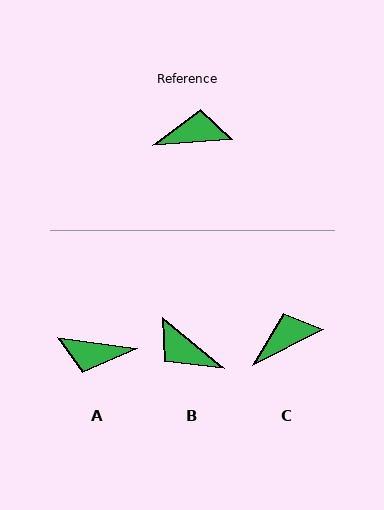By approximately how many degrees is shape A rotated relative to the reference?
Approximately 168 degrees counter-clockwise.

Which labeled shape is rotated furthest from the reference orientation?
A, about 168 degrees away.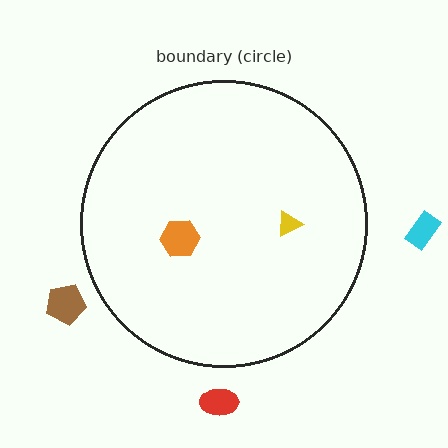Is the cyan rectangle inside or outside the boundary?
Outside.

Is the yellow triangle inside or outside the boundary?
Inside.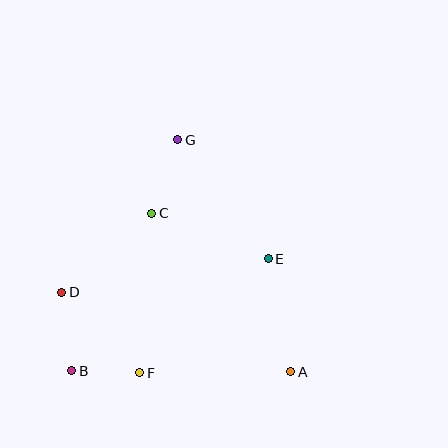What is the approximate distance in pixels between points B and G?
The distance between B and G is approximately 254 pixels.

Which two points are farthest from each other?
Points A and G are farthest from each other.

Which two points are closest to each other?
Points B and F are closest to each other.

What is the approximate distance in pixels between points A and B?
The distance between A and B is approximately 219 pixels.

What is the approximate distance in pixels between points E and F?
The distance between E and F is approximately 172 pixels.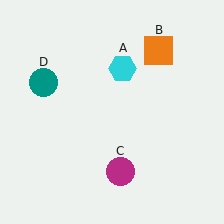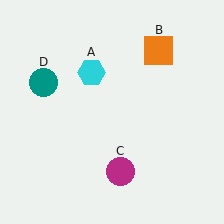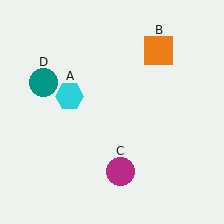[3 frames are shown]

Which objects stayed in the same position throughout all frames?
Orange square (object B) and magenta circle (object C) and teal circle (object D) remained stationary.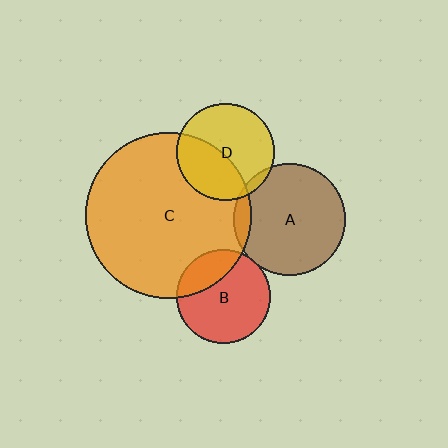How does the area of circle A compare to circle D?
Approximately 1.3 times.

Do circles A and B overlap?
Yes.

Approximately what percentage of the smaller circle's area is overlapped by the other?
Approximately 5%.